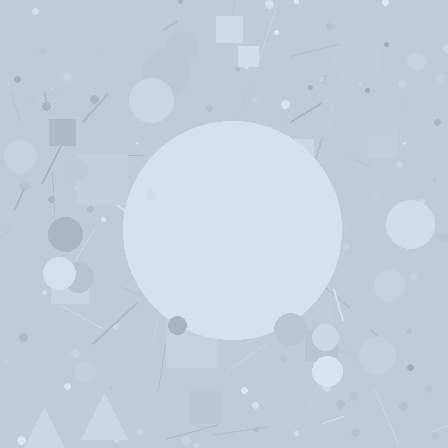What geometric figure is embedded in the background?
A circle is embedded in the background.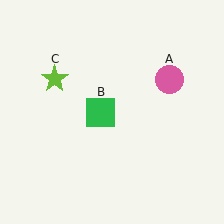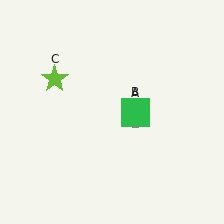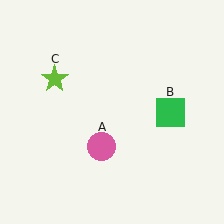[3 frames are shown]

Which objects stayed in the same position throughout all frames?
Lime star (object C) remained stationary.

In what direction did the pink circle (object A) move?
The pink circle (object A) moved down and to the left.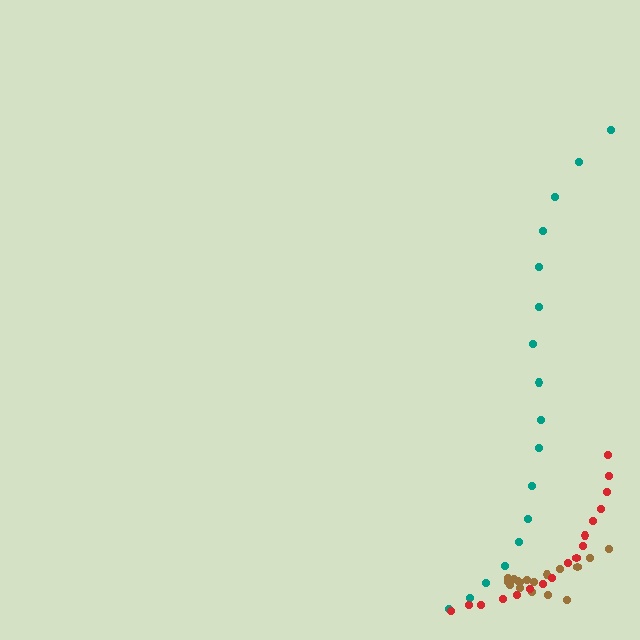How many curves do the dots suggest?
There are 3 distinct paths.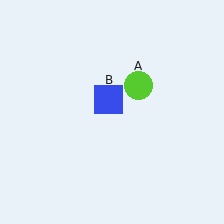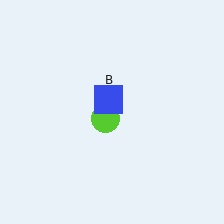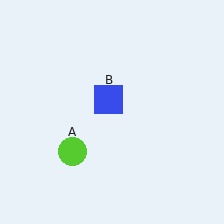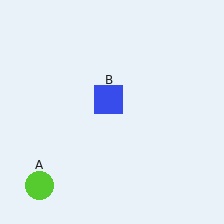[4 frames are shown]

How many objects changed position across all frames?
1 object changed position: lime circle (object A).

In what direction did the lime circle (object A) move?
The lime circle (object A) moved down and to the left.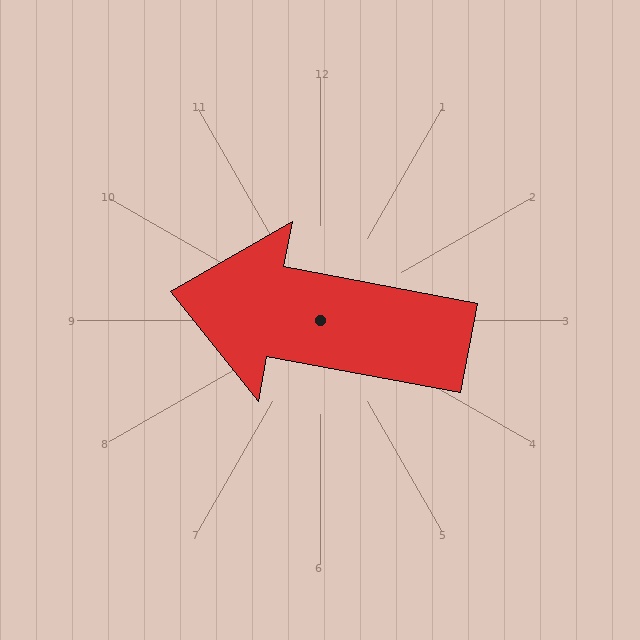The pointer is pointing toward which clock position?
Roughly 9 o'clock.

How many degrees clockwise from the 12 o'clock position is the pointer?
Approximately 281 degrees.